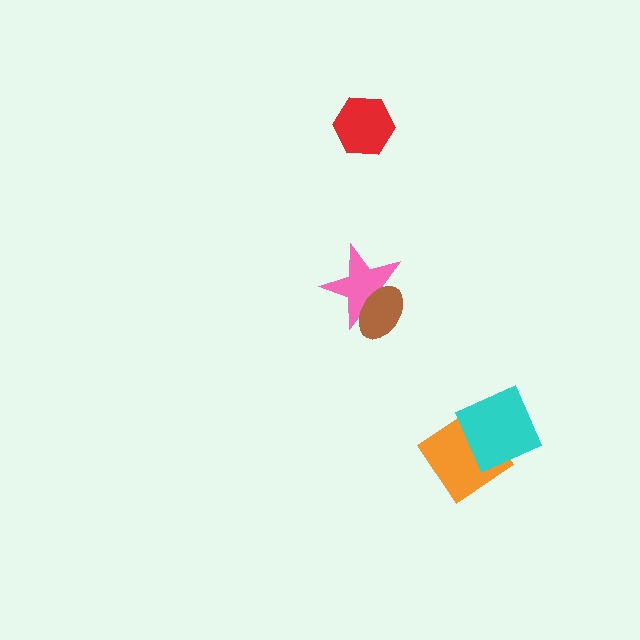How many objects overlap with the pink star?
1 object overlaps with the pink star.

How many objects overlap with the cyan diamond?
1 object overlaps with the cyan diamond.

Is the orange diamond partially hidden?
Yes, it is partially covered by another shape.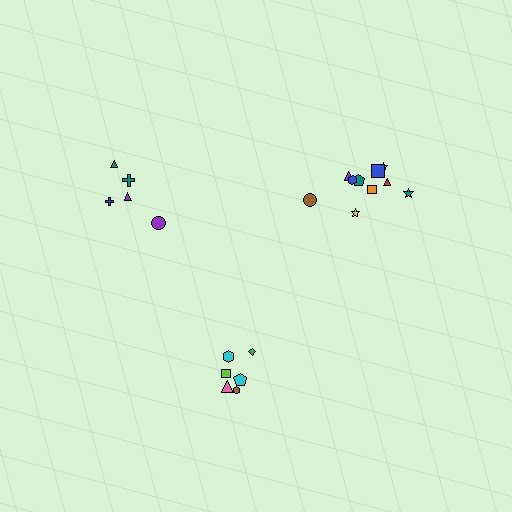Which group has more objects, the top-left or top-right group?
The top-right group.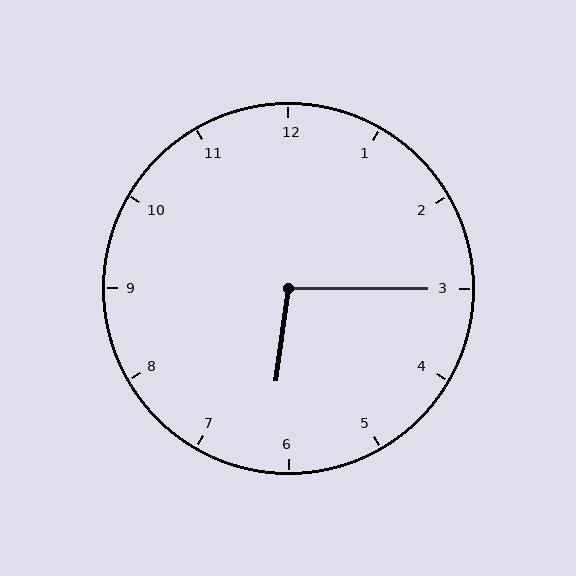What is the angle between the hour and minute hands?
Approximately 98 degrees.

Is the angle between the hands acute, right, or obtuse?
It is obtuse.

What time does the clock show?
6:15.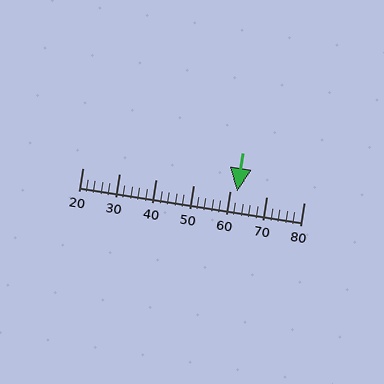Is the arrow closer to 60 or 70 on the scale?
The arrow is closer to 60.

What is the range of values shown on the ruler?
The ruler shows values from 20 to 80.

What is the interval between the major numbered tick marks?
The major tick marks are spaced 10 units apart.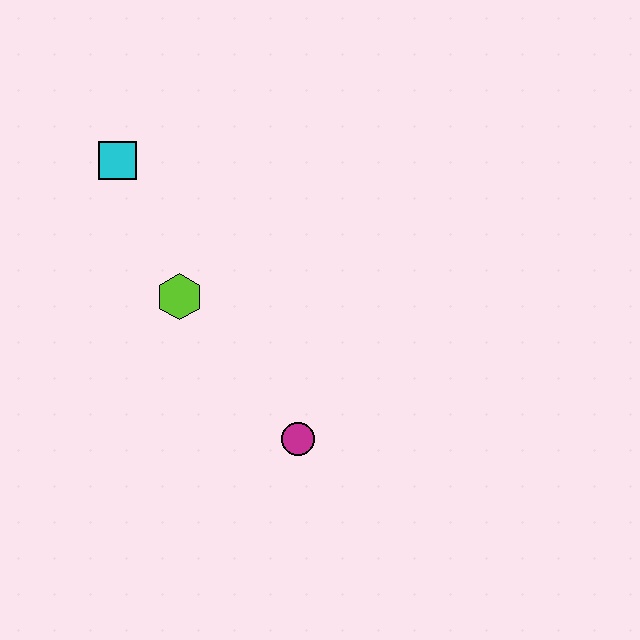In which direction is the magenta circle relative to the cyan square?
The magenta circle is below the cyan square.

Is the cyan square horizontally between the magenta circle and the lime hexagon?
No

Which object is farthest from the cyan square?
The magenta circle is farthest from the cyan square.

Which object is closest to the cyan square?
The lime hexagon is closest to the cyan square.